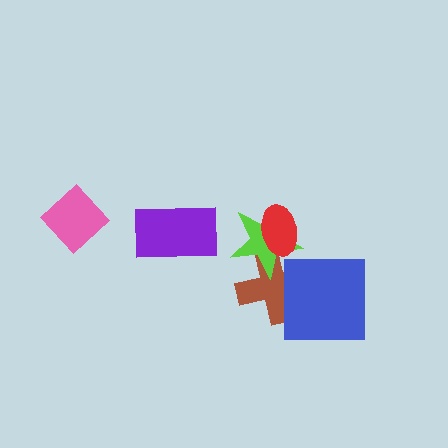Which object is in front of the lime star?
The red ellipse is in front of the lime star.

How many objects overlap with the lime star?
2 objects overlap with the lime star.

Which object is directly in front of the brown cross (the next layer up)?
The lime star is directly in front of the brown cross.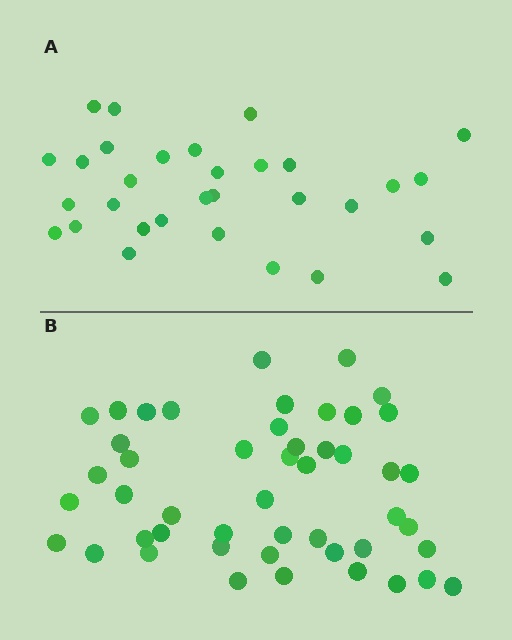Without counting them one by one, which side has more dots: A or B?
Region B (the bottom region) has more dots.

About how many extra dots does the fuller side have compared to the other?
Region B has approximately 15 more dots than region A.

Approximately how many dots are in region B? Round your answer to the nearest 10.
About 50 dots. (The exact count is 48, which rounds to 50.)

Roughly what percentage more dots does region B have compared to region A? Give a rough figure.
About 55% more.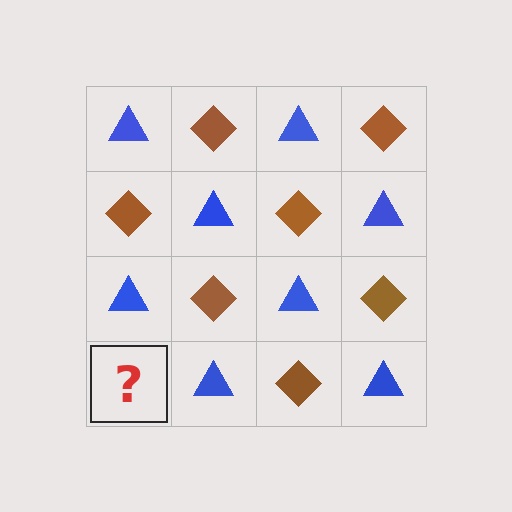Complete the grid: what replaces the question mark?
The question mark should be replaced with a brown diamond.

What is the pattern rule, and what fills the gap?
The rule is that it alternates blue triangle and brown diamond in a checkerboard pattern. The gap should be filled with a brown diamond.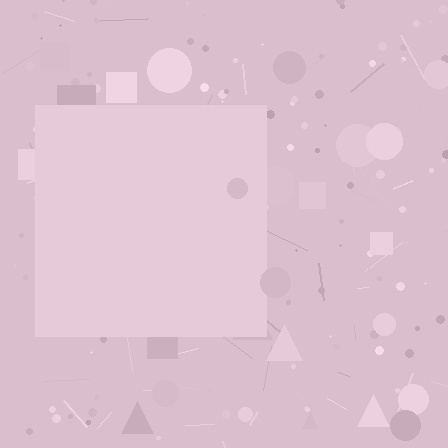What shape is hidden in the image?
A square is hidden in the image.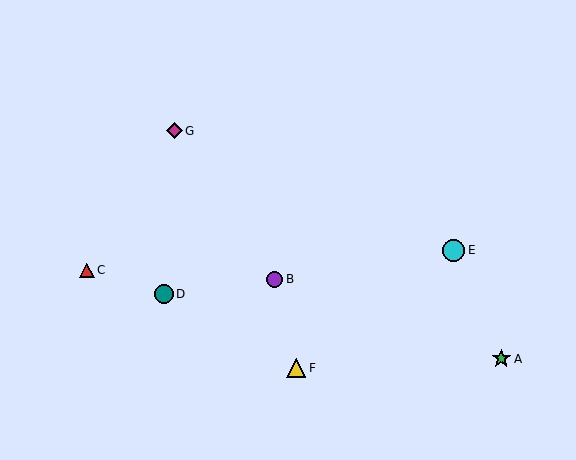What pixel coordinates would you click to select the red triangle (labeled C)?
Click at (87, 270) to select the red triangle C.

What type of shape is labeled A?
Shape A is a green star.